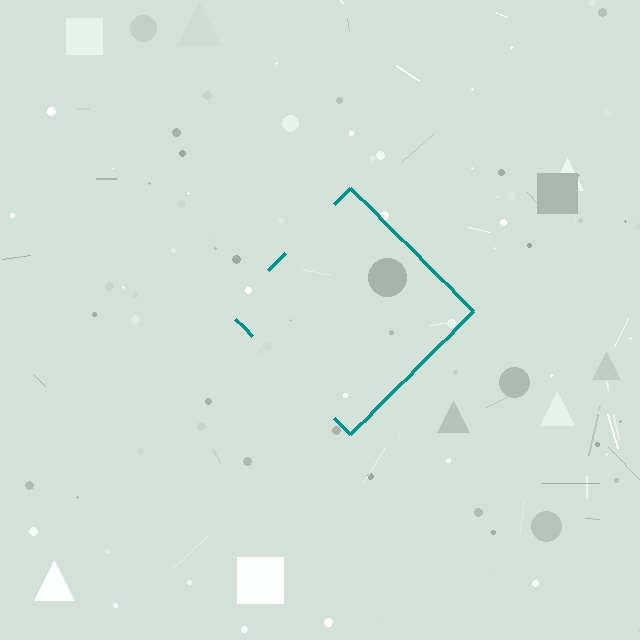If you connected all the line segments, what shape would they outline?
They would outline a diamond.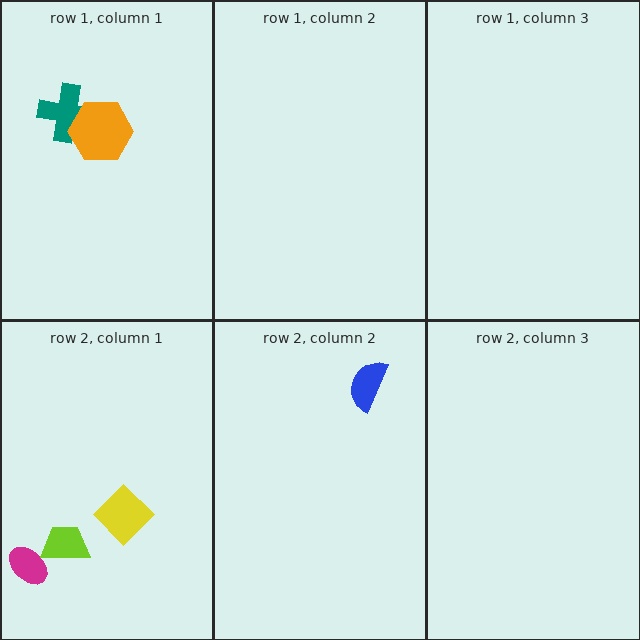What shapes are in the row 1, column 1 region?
The teal cross, the orange hexagon.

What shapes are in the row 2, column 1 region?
The yellow diamond, the magenta ellipse, the lime trapezoid.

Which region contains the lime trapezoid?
The row 2, column 1 region.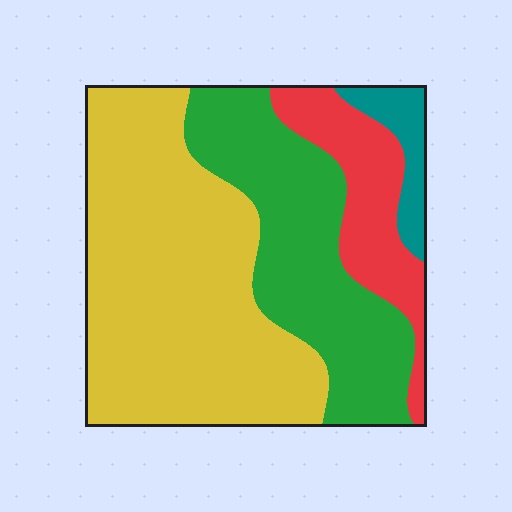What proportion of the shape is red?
Red takes up about one sixth (1/6) of the shape.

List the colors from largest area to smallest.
From largest to smallest: yellow, green, red, teal.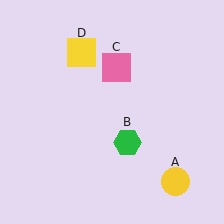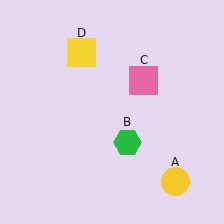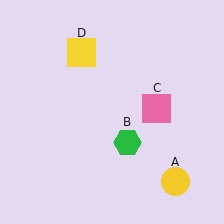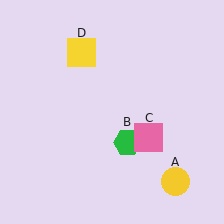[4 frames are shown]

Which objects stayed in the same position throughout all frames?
Yellow circle (object A) and green hexagon (object B) and yellow square (object D) remained stationary.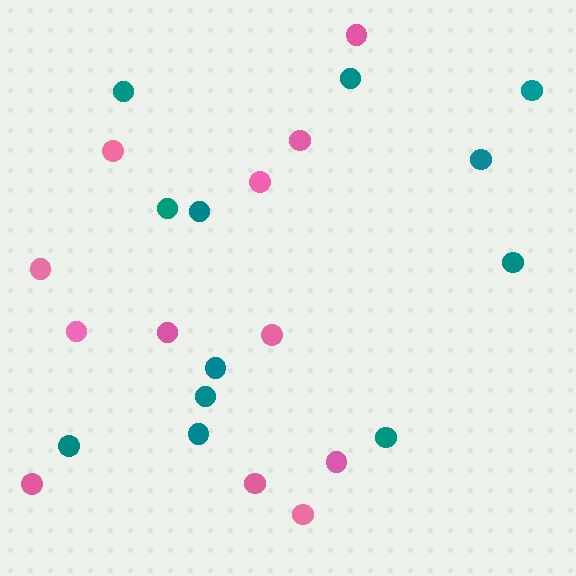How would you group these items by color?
There are 2 groups: one group of pink circles (12) and one group of teal circles (12).